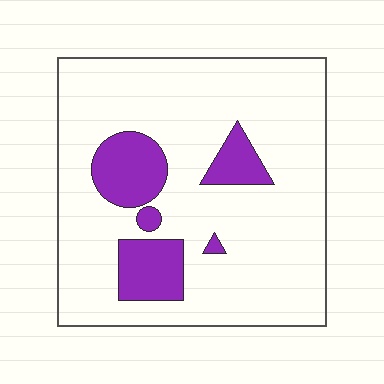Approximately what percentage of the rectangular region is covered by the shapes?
Approximately 15%.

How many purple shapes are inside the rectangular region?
5.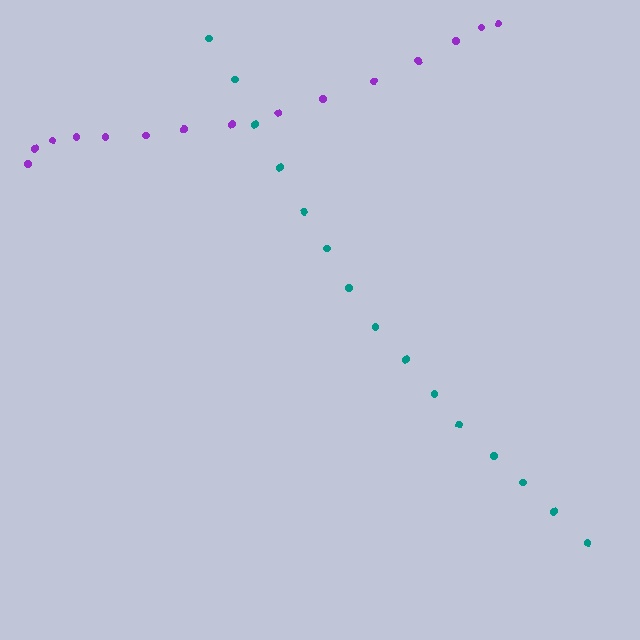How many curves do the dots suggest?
There are 2 distinct paths.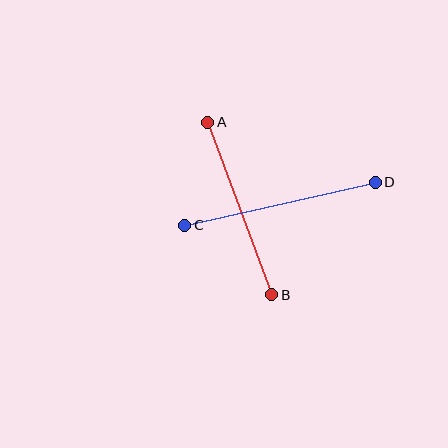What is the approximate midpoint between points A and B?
The midpoint is at approximately (240, 209) pixels.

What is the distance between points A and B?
The distance is approximately 184 pixels.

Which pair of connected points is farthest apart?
Points C and D are farthest apart.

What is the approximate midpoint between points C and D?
The midpoint is at approximately (280, 204) pixels.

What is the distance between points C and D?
The distance is approximately 195 pixels.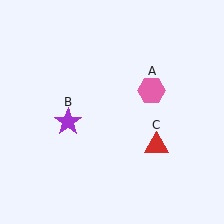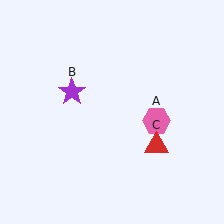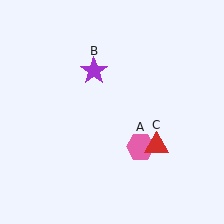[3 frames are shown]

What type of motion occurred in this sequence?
The pink hexagon (object A), purple star (object B) rotated clockwise around the center of the scene.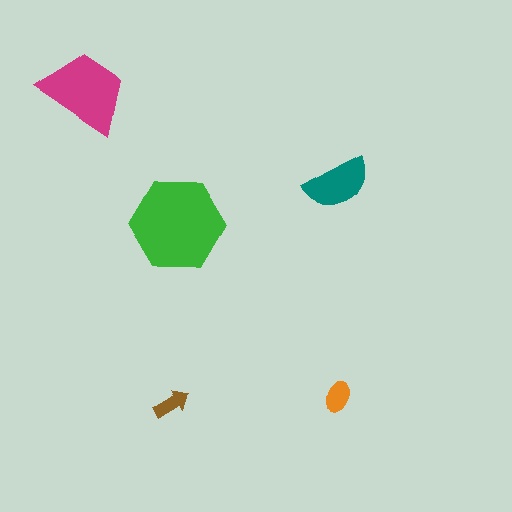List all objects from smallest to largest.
The brown arrow, the orange ellipse, the teal semicircle, the magenta trapezoid, the green hexagon.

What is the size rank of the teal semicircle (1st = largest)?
3rd.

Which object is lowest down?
The brown arrow is bottommost.